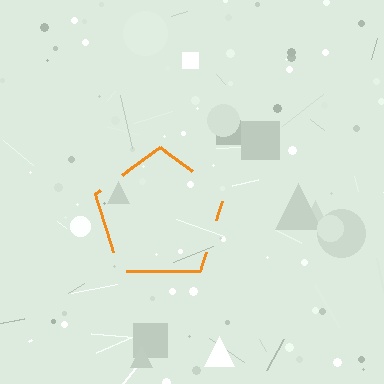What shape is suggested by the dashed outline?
The dashed outline suggests a pentagon.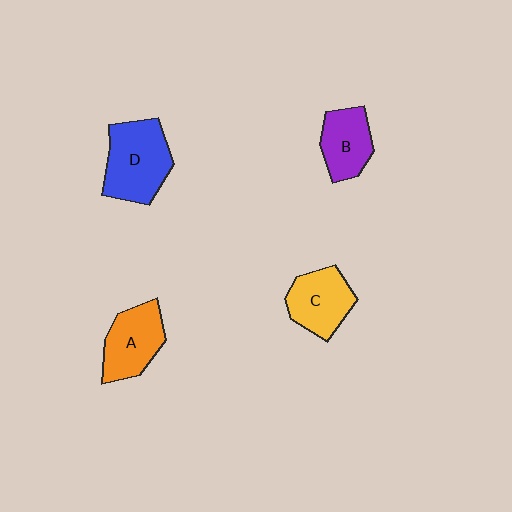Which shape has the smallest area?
Shape B (purple).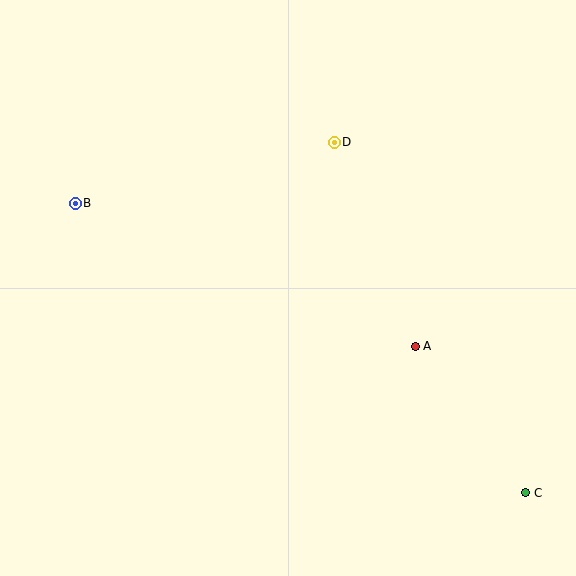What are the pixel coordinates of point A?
Point A is at (415, 346).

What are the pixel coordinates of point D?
Point D is at (334, 142).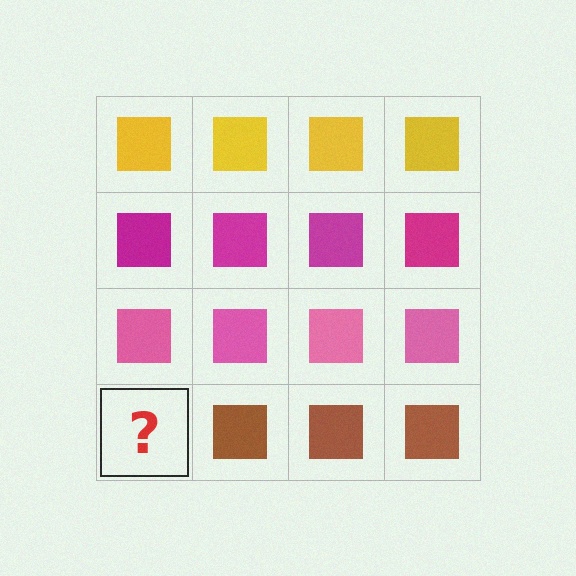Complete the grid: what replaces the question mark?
The question mark should be replaced with a brown square.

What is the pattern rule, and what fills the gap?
The rule is that each row has a consistent color. The gap should be filled with a brown square.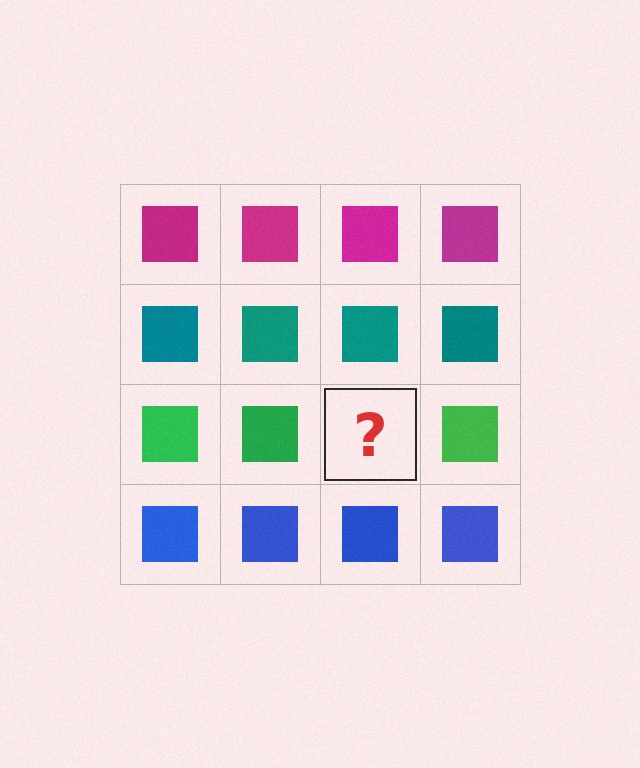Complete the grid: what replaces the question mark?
The question mark should be replaced with a green square.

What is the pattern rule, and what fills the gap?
The rule is that each row has a consistent color. The gap should be filled with a green square.